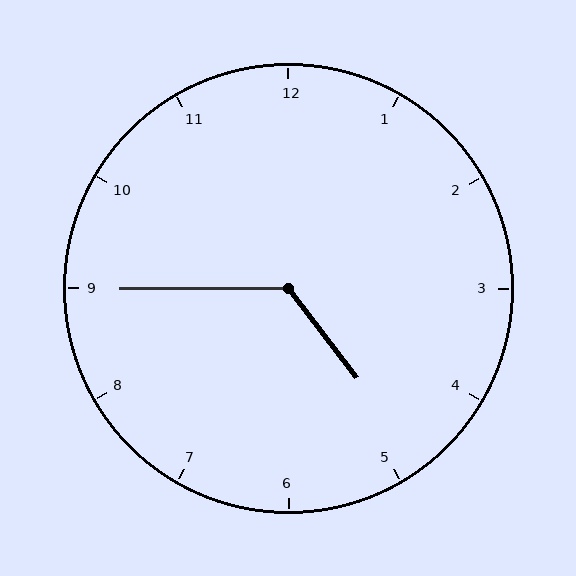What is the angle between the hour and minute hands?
Approximately 128 degrees.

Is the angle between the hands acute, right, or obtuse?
It is obtuse.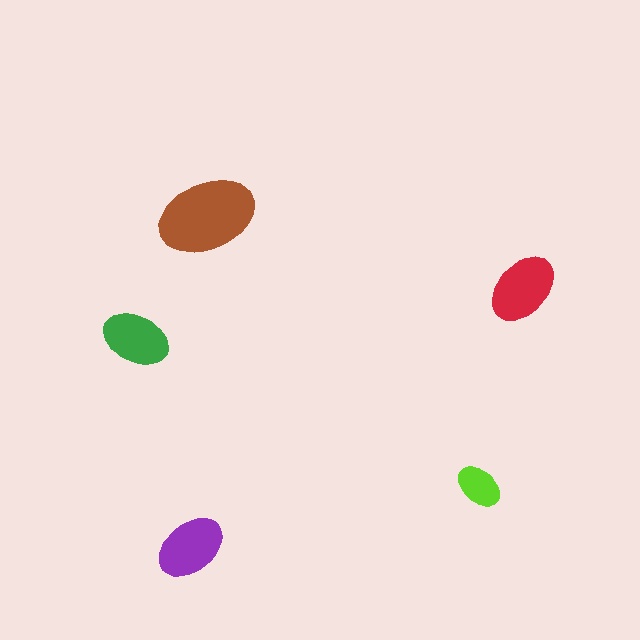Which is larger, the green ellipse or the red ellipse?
The red one.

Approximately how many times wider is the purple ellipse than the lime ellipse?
About 1.5 times wider.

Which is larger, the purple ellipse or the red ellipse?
The red one.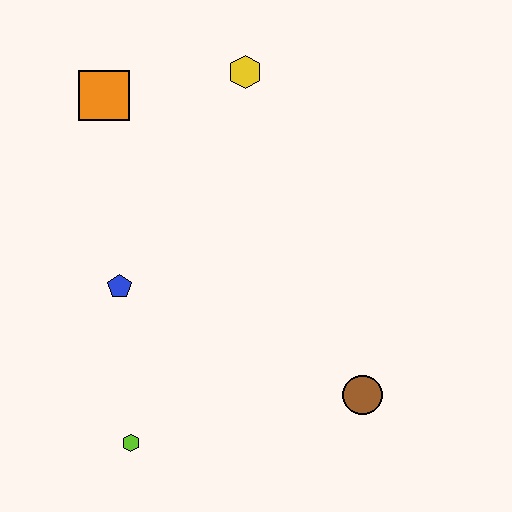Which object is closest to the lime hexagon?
The blue pentagon is closest to the lime hexagon.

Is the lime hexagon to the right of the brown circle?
No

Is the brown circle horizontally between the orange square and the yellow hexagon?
No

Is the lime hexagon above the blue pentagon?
No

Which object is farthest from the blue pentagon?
The brown circle is farthest from the blue pentagon.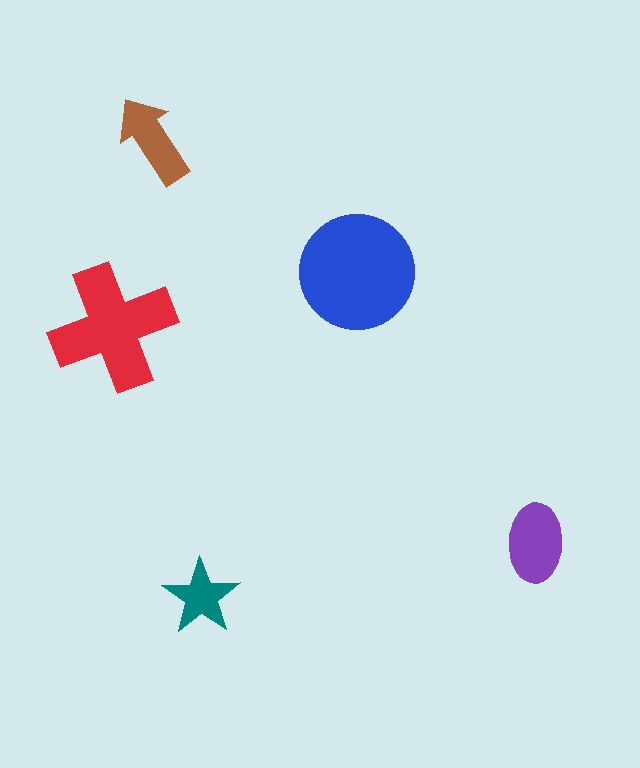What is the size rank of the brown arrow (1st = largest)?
4th.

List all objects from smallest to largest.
The teal star, the brown arrow, the purple ellipse, the red cross, the blue circle.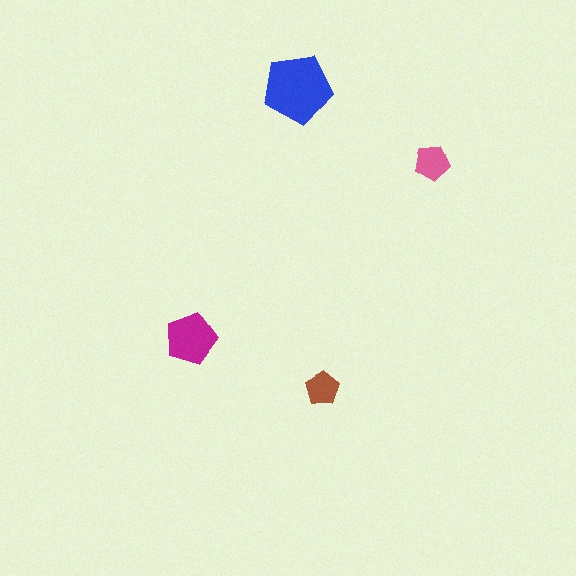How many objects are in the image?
There are 4 objects in the image.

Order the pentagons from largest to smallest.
the blue one, the magenta one, the pink one, the brown one.